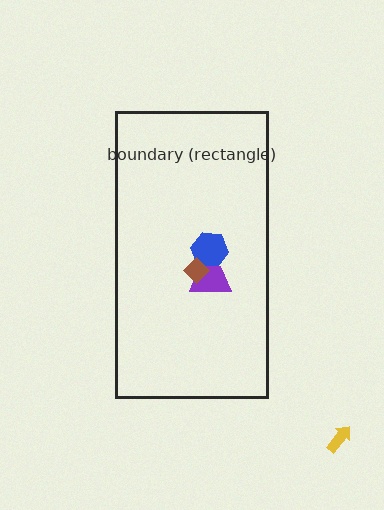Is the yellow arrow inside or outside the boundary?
Outside.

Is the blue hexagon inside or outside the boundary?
Inside.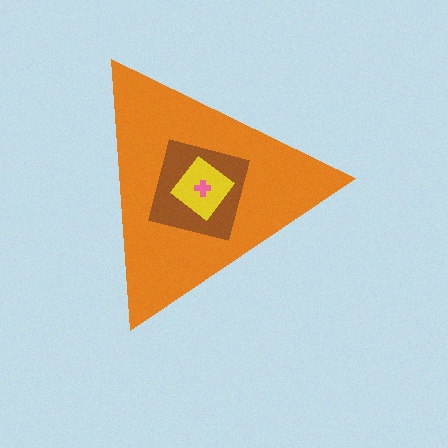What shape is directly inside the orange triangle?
The brown square.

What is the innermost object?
The pink cross.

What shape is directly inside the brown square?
The yellow diamond.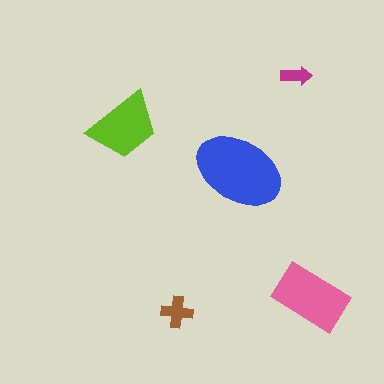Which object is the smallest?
The magenta arrow.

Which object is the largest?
The blue ellipse.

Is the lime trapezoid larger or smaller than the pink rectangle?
Smaller.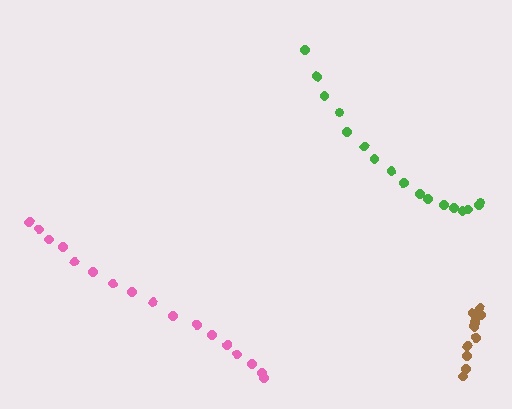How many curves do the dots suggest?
There are 3 distinct paths.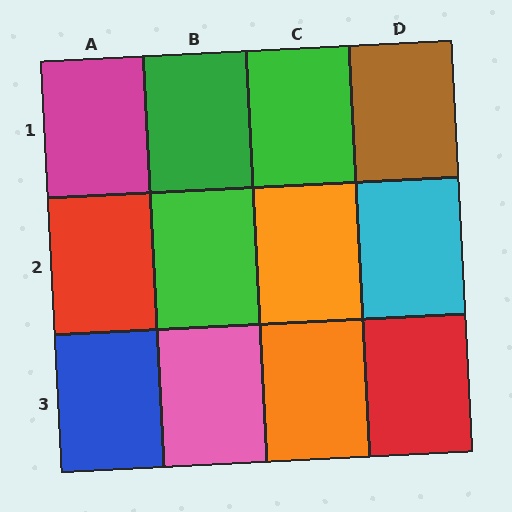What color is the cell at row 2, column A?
Red.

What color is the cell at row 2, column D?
Cyan.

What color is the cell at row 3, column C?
Orange.